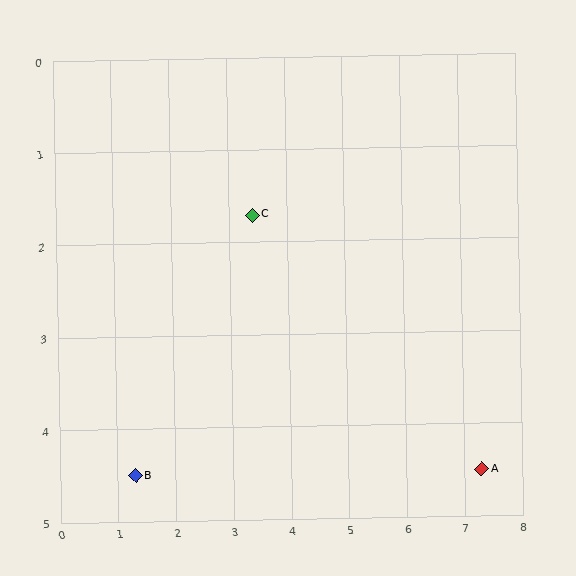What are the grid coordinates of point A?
Point A is at approximately (7.3, 4.5).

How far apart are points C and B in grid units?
Points C and B are about 3.5 grid units apart.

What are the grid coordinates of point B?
Point B is at approximately (1.3, 4.5).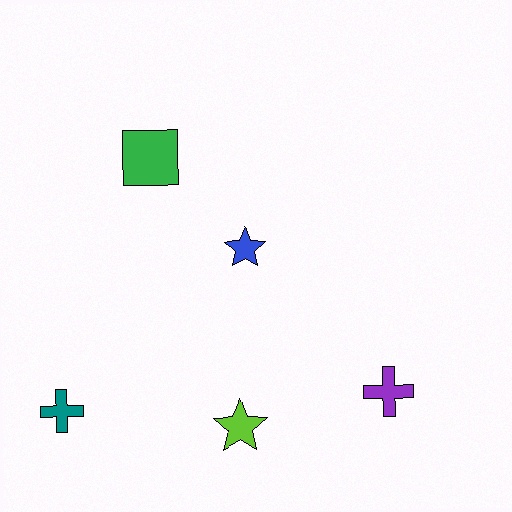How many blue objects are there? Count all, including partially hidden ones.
There is 1 blue object.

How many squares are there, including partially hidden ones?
There is 1 square.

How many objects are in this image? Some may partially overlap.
There are 5 objects.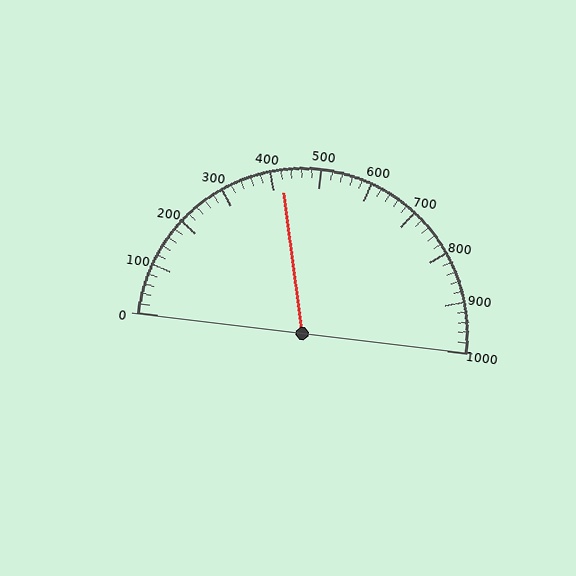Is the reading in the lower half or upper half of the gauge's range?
The reading is in the lower half of the range (0 to 1000).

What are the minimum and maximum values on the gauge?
The gauge ranges from 0 to 1000.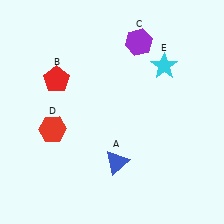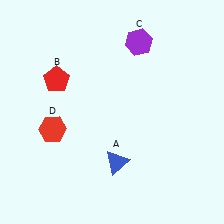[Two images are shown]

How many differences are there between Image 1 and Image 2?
There is 1 difference between the two images.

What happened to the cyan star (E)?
The cyan star (E) was removed in Image 2. It was in the top-right area of Image 1.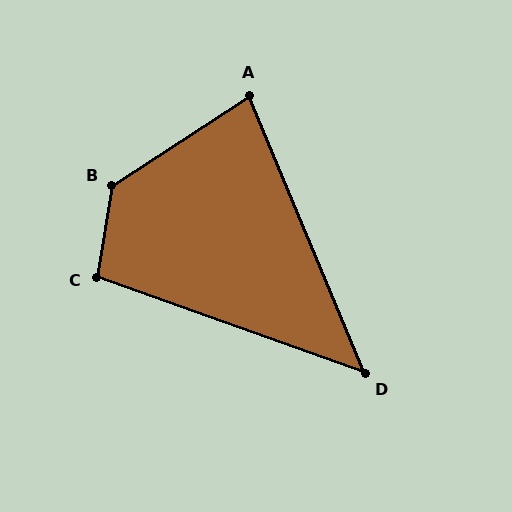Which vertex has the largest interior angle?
B, at approximately 132 degrees.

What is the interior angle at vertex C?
Approximately 100 degrees (obtuse).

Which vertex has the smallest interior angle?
D, at approximately 48 degrees.